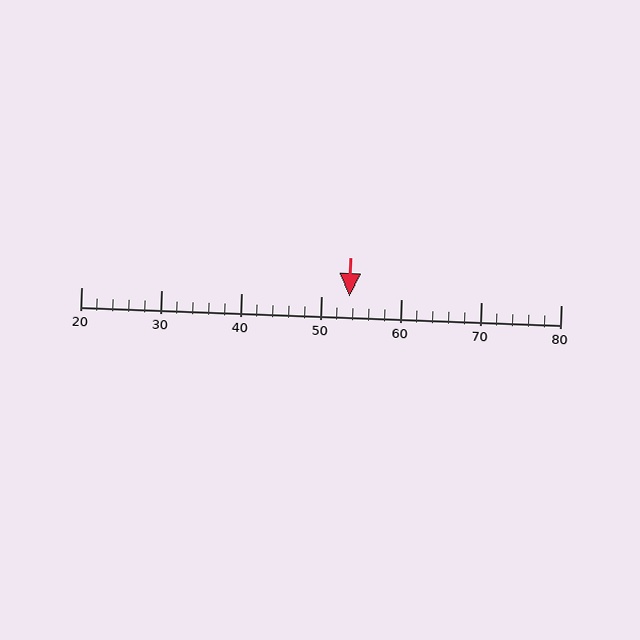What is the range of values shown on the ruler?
The ruler shows values from 20 to 80.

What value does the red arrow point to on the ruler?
The red arrow points to approximately 54.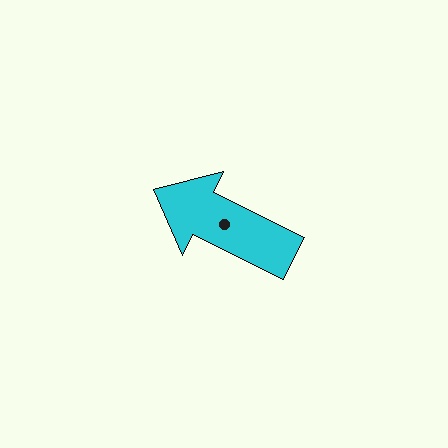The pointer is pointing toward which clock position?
Roughly 10 o'clock.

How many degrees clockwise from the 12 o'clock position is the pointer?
Approximately 296 degrees.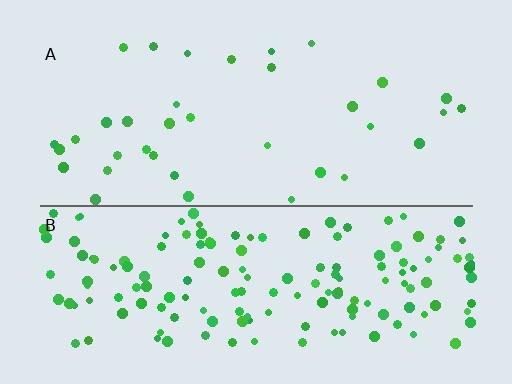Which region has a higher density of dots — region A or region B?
B (the bottom).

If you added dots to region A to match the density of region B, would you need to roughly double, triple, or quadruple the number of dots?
Approximately quadruple.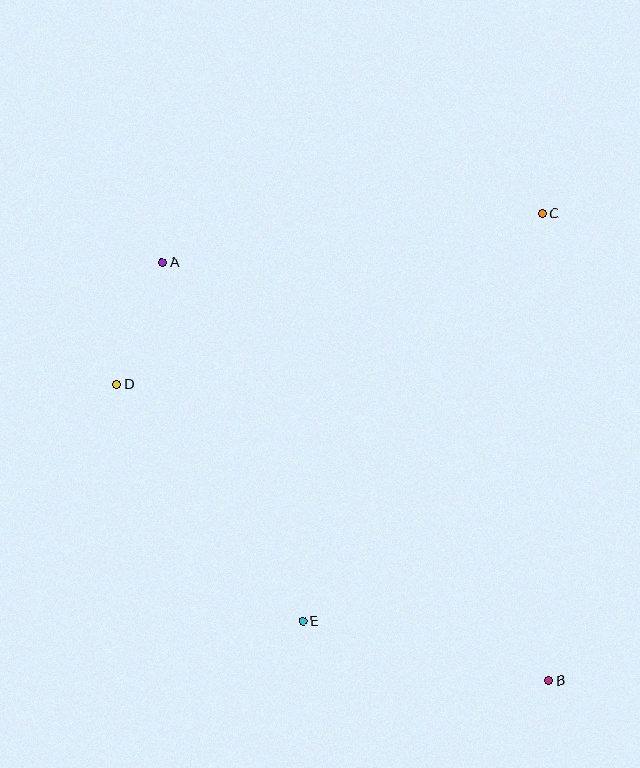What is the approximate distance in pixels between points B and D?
The distance between B and D is approximately 524 pixels.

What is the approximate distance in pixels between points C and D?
The distance between C and D is approximately 459 pixels.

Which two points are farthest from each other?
Points A and B are farthest from each other.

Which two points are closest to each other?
Points A and D are closest to each other.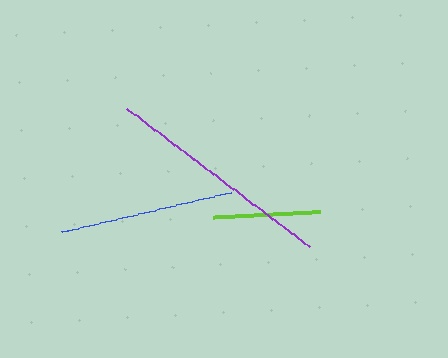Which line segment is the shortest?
The lime line is the shortest at approximately 107 pixels.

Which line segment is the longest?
The purple line is the longest at approximately 229 pixels.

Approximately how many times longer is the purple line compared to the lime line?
The purple line is approximately 2.1 times the length of the lime line.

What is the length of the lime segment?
The lime segment is approximately 107 pixels long.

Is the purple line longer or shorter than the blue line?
The purple line is longer than the blue line.